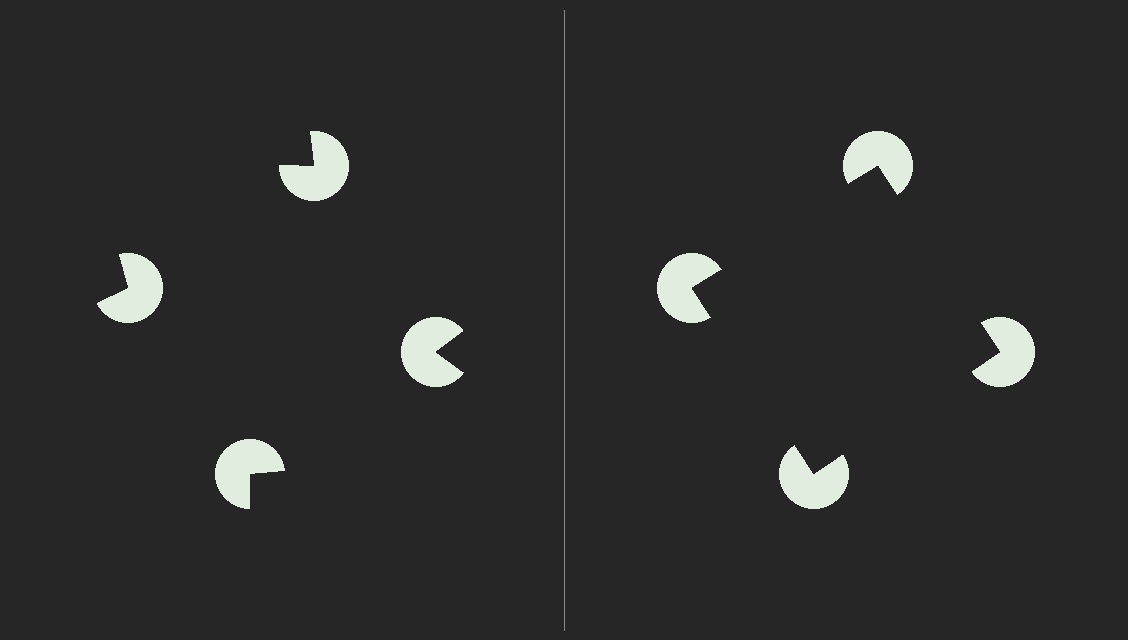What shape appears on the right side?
An illusory square.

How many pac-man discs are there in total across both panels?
8 — 4 on each side.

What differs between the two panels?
The pac-man discs are positioned identically on both sides; only the wedge orientations differ. On the right they align to a square; on the left they are misaligned.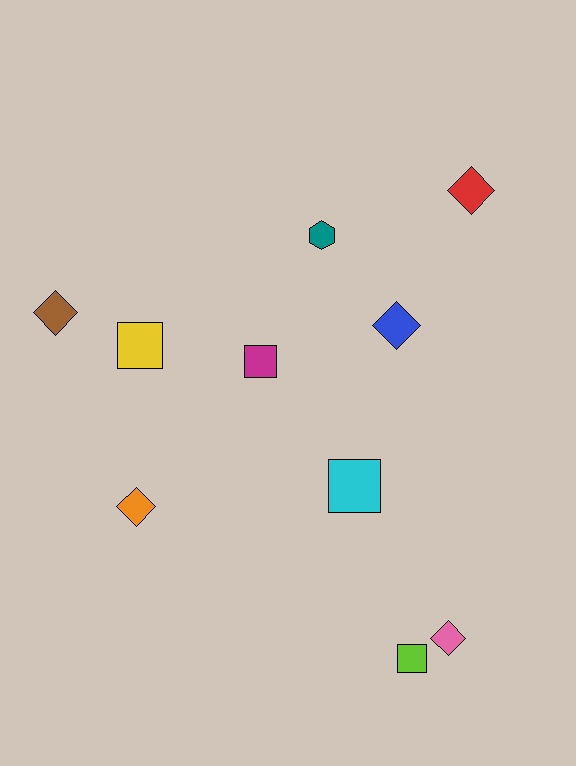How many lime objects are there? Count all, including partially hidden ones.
There is 1 lime object.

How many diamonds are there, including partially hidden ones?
There are 5 diamonds.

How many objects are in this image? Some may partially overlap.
There are 10 objects.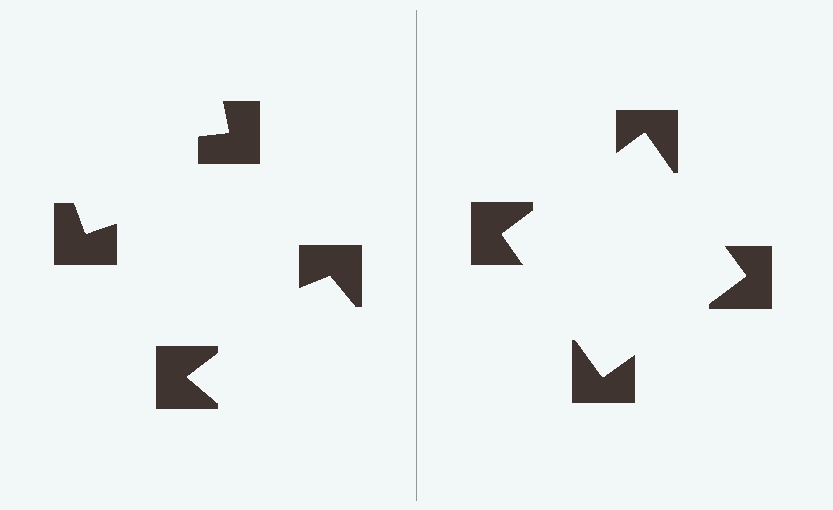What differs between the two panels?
The notched squares are positioned identically on both sides; only the wedge orientations differ. On the right they align to a square; on the left they are misaligned.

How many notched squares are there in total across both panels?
8 — 4 on each side.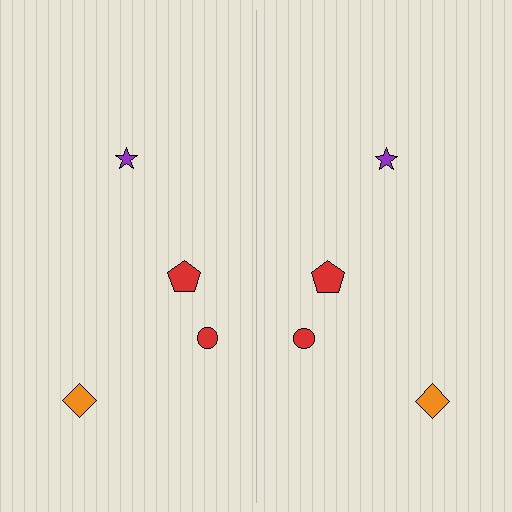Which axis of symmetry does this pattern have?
The pattern has a vertical axis of symmetry running through the center of the image.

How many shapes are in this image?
There are 8 shapes in this image.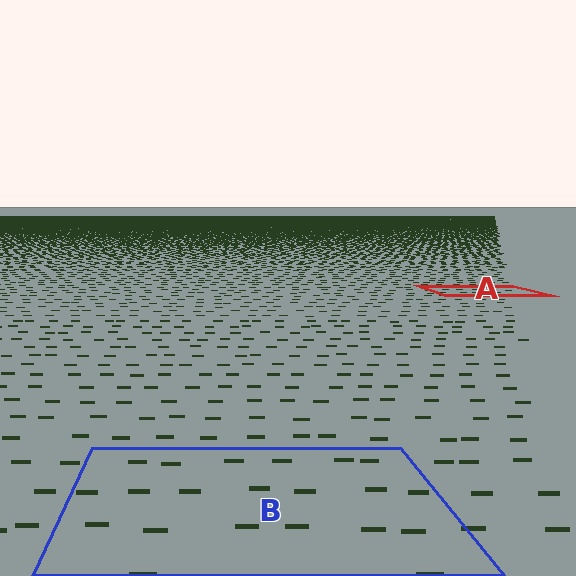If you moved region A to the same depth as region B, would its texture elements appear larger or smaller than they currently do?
They would appear larger. At a closer depth, the same texture elements are projected at a bigger on-screen size.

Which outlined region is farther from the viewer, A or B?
Region A is farther from the viewer — the texture elements inside it appear smaller and more densely packed.